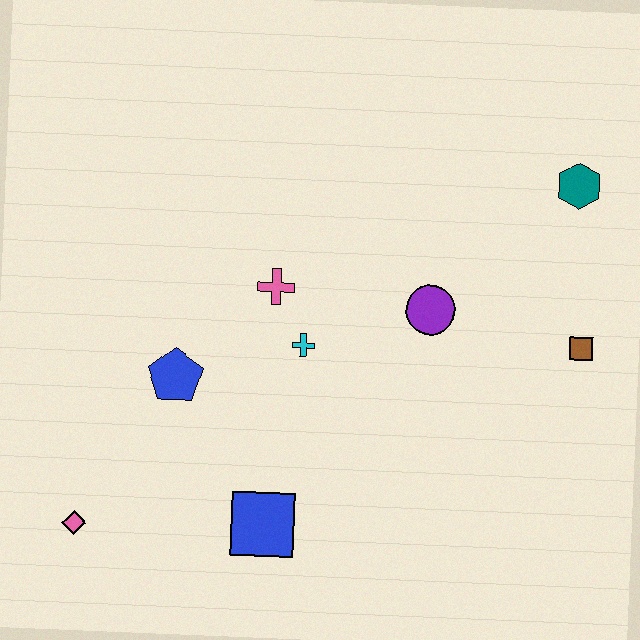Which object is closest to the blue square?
The blue pentagon is closest to the blue square.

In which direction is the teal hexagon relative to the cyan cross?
The teal hexagon is to the right of the cyan cross.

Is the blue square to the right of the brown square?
No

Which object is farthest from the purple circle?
The pink diamond is farthest from the purple circle.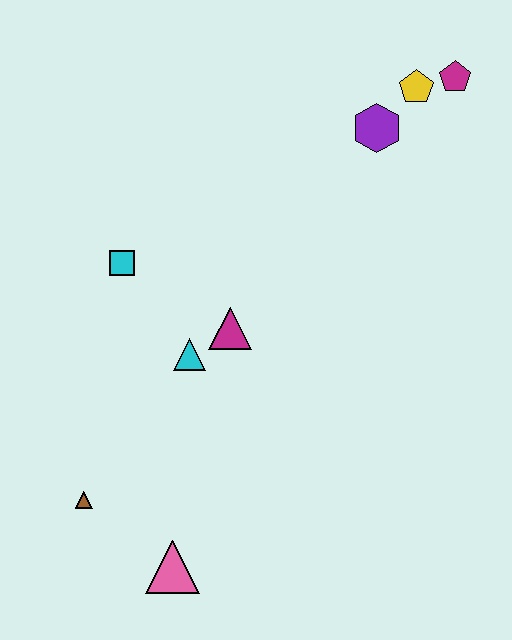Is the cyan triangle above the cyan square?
No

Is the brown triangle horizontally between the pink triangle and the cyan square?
No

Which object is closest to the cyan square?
The cyan triangle is closest to the cyan square.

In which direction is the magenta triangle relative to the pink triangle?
The magenta triangle is above the pink triangle.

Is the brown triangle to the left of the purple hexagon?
Yes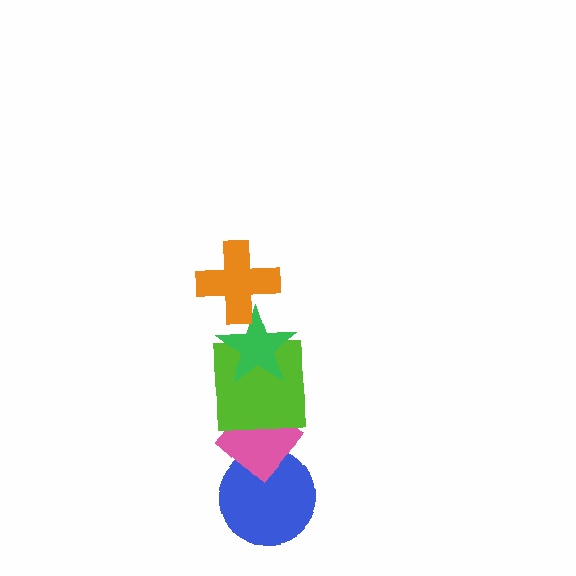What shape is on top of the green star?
The orange cross is on top of the green star.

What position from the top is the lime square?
The lime square is 3rd from the top.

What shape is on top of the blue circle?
The pink diamond is on top of the blue circle.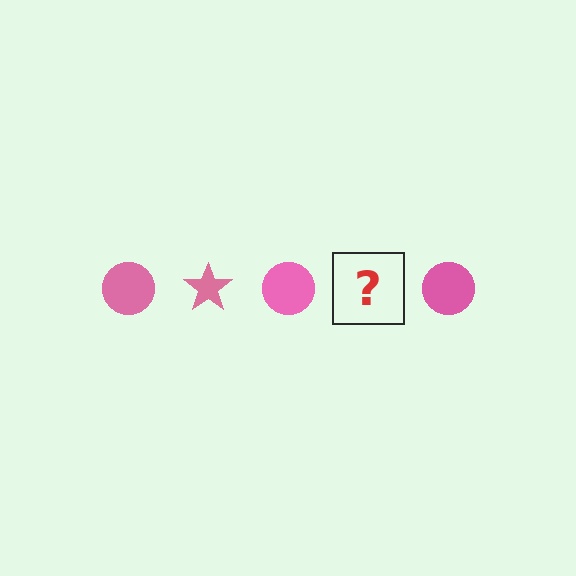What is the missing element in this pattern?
The missing element is a pink star.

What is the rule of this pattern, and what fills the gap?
The rule is that the pattern cycles through circle, star shapes in pink. The gap should be filled with a pink star.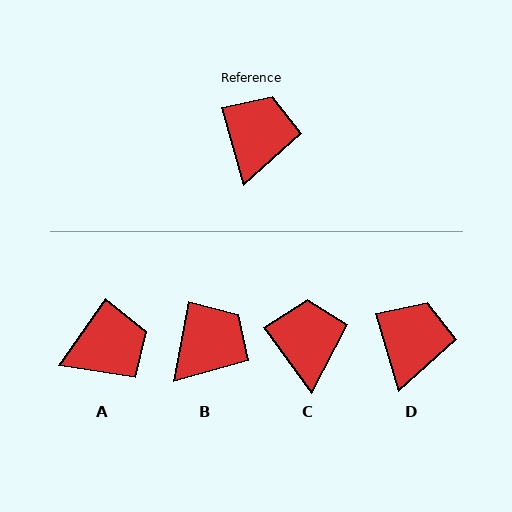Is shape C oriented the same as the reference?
No, it is off by about 20 degrees.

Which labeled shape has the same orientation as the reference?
D.